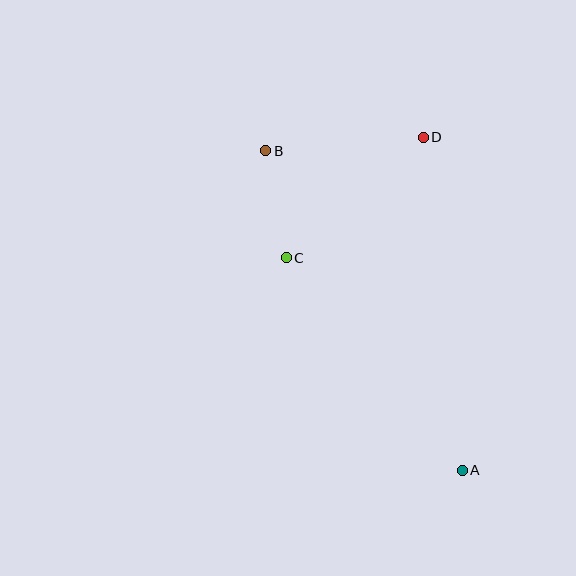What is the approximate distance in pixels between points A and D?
The distance between A and D is approximately 335 pixels.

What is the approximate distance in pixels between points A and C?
The distance between A and C is approximately 276 pixels.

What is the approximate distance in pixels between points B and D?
The distance between B and D is approximately 158 pixels.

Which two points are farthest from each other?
Points A and B are farthest from each other.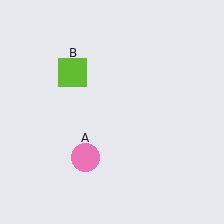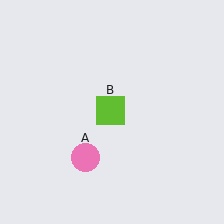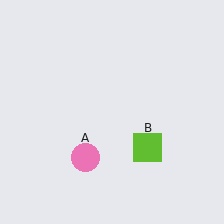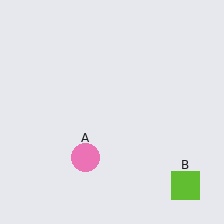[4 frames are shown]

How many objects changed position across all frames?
1 object changed position: lime square (object B).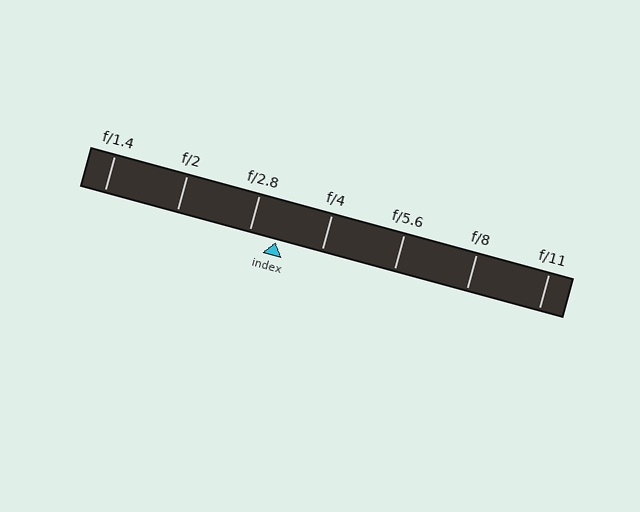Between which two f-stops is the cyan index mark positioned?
The index mark is between f/2.8 and f/4.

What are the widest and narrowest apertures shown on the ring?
The widest aperture shown is f/1.4 and the narrowest is f/11.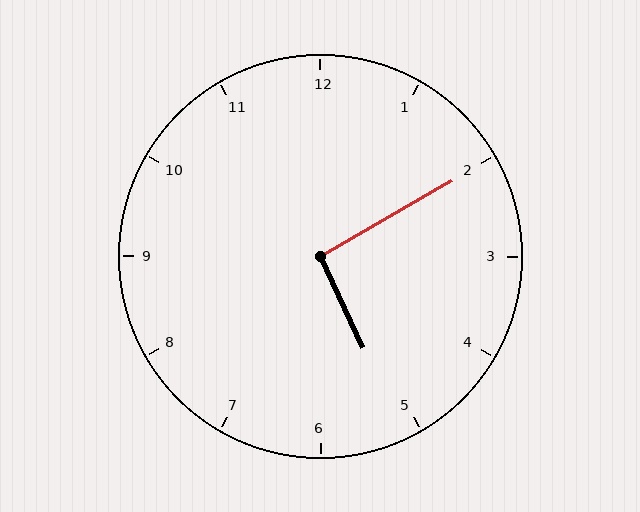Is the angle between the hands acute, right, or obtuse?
It is right.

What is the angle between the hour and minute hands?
Approximately 95 degrees.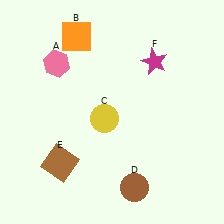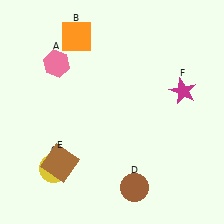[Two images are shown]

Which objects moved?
The objects that moved are: the yellow circle (C), the magenta star (F).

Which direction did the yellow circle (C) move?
The yellow circle (C) moved left.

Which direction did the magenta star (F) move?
The magenta star (F) moved down.